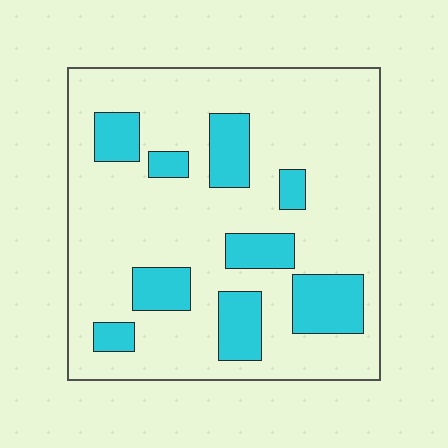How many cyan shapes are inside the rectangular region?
9.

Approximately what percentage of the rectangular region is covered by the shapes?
Approximately 20%.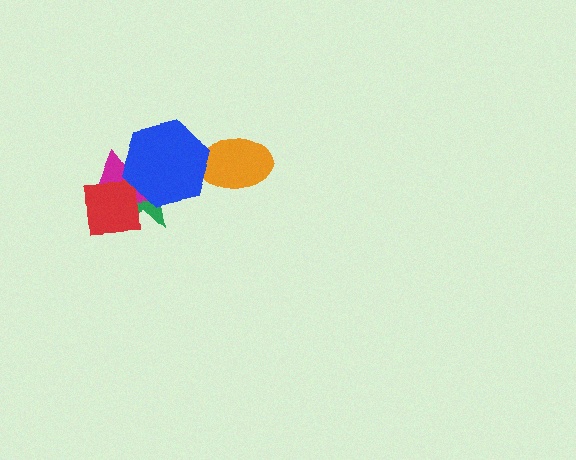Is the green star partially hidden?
Yes, it is partially covered by another shape.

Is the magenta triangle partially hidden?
Yes, it is partially covered by another shape.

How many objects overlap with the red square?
2 objects overlap with the red square.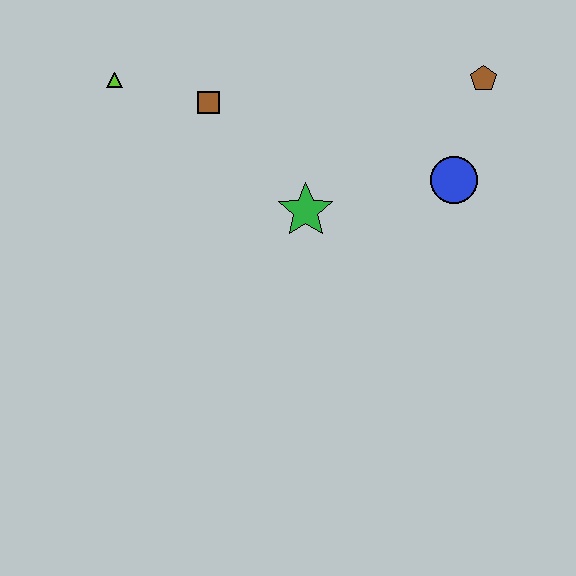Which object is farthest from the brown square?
The brown pentagon is farthest from the brown square.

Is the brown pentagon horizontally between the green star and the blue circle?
No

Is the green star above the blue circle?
No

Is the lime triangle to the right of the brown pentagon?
No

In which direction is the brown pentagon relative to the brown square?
The brown pentagon is to the right of the brown square.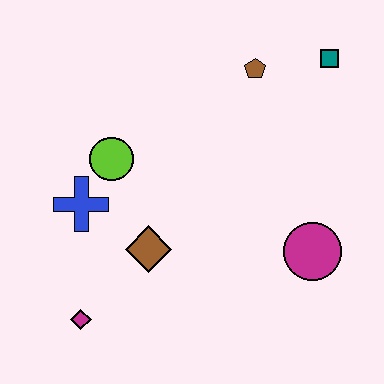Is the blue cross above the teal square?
No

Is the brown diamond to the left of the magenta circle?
Yes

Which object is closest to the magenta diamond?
The brown diamond is closest to the magenta diamond.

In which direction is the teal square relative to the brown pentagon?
The teal square is to the right of the brown pentagon.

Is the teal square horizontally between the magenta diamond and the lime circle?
No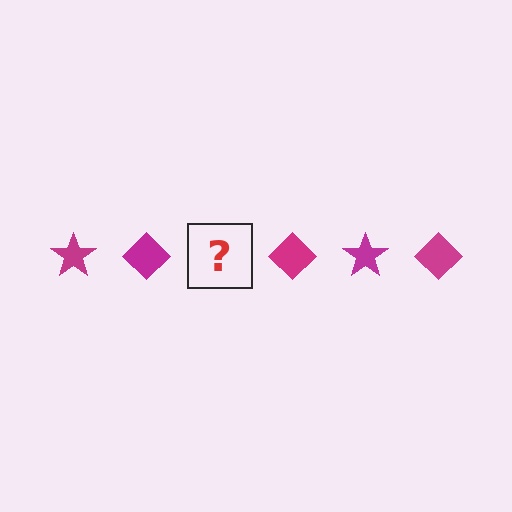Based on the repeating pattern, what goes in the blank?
The blank should be a magenta star.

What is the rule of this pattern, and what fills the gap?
The rule is that the pattern cycles through star, diamond shapes in magenta. The gap should be filled with a magenta star.